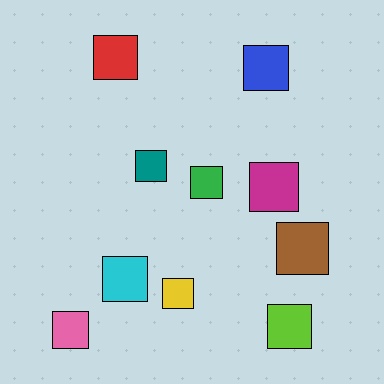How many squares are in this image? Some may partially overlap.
There are 10 squares.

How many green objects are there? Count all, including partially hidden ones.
There is 1 green object.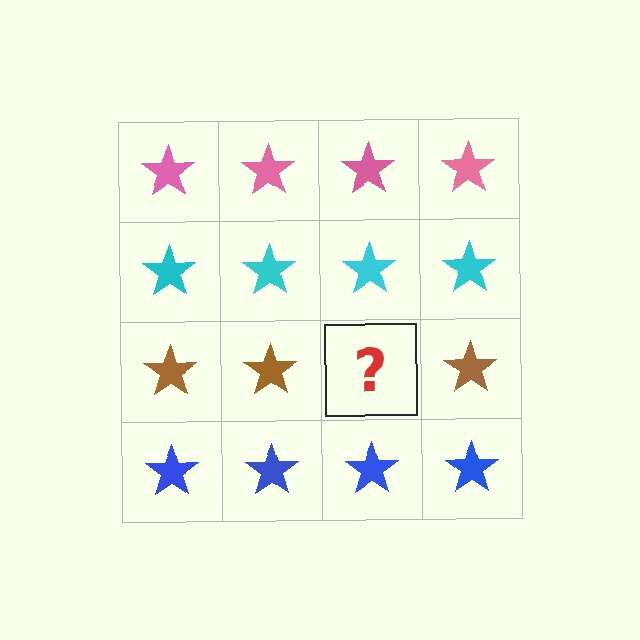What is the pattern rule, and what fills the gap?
The rule is that each row has a consistent color. The gap should be filled with a brown star.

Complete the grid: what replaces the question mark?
The question mark should be replaced with a brown star.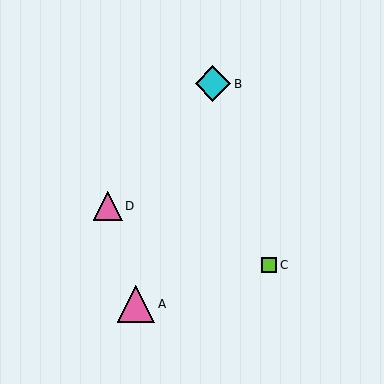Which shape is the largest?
The pink triangle (labeled A) is the largest.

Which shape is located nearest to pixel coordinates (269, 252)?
The lime square (labeled C) at (269, 265) is nearest to that location.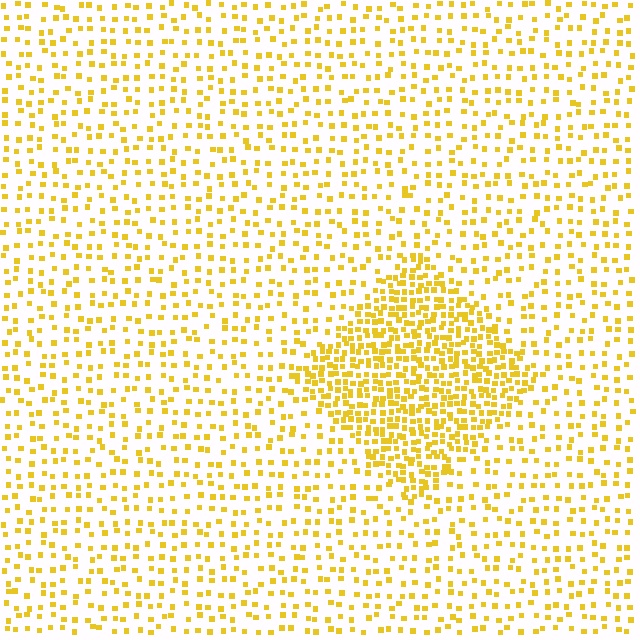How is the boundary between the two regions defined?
The boundary is defined by a change in element density (approximately 2.5x ratio). All elements are the same color, size, and shape.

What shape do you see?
I see a diamond.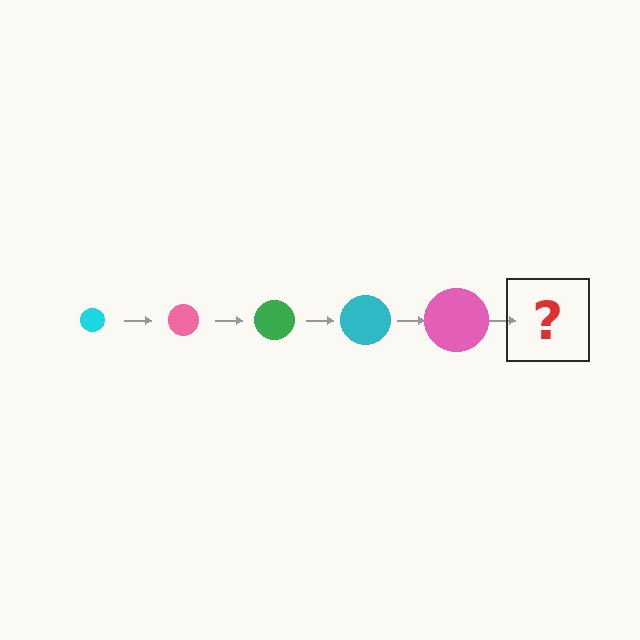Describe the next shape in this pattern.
It should be a green circle, larger than the previous one.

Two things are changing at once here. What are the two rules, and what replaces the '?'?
The two rules are that the circle grows larger each step and the color cycles through cyan, pink, and green. The '?' should be a green circle, larger than the previous one.